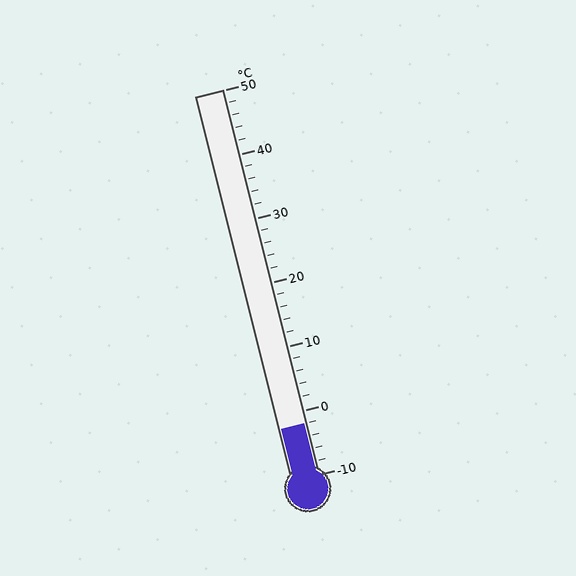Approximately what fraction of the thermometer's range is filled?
The thermometer is filled to approximately 15% of its range.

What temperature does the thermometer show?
The thermometer shows approximately -2°C.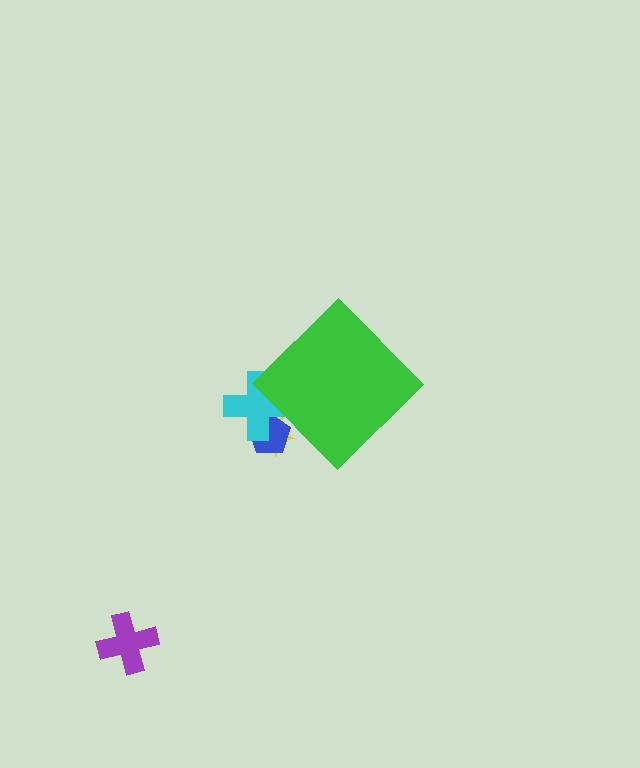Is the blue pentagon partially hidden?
Yes, the blue pentagon is partially hidden behind the green diamond.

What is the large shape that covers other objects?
A green diamond.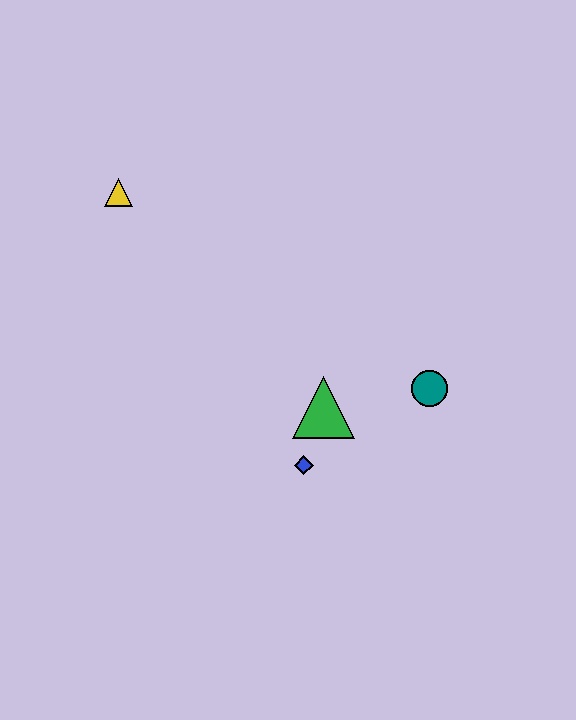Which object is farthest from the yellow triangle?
The teal circle is farthest from the yellow triangle.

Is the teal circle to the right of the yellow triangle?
Yes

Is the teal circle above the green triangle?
Yes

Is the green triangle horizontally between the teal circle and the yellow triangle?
Yes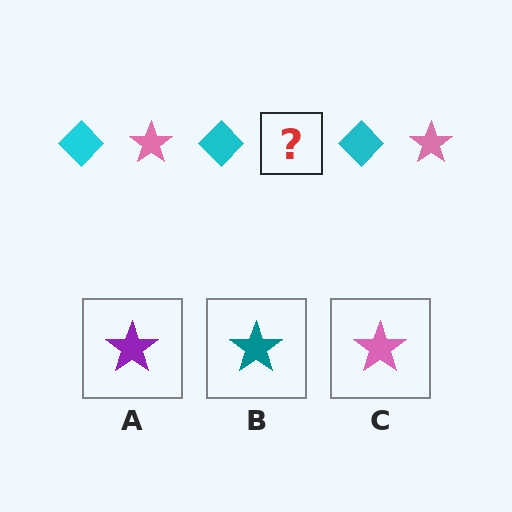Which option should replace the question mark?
Option C.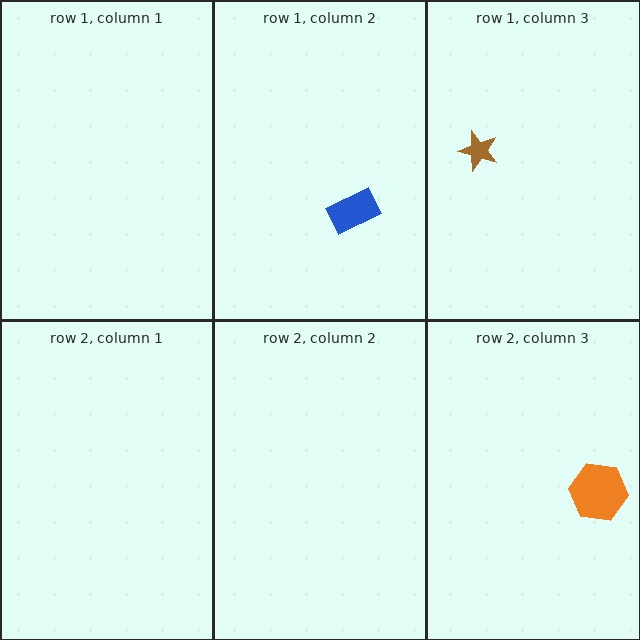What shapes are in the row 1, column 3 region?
The brown star.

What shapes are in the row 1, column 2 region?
The blue rectangle.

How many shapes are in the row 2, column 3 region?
1.